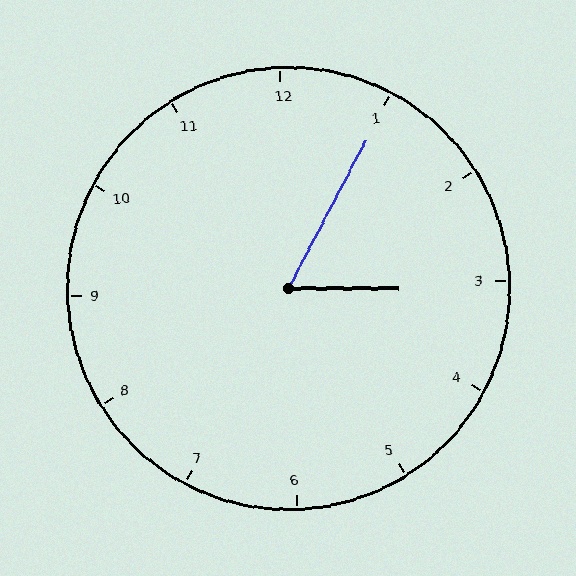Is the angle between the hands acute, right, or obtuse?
It is acute.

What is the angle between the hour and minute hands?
Approximately 62 degrees.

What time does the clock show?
3:05.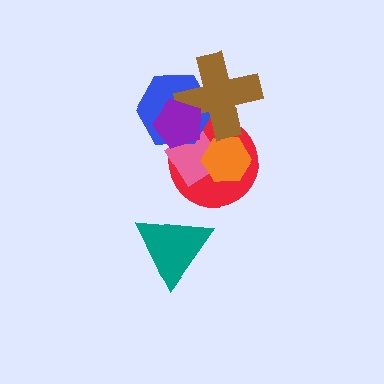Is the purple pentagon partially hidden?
No, no other shape covers it.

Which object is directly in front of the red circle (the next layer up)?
The pink diamond is directly in front of the red circle.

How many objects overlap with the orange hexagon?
2 objects overlap with the orange hexagon.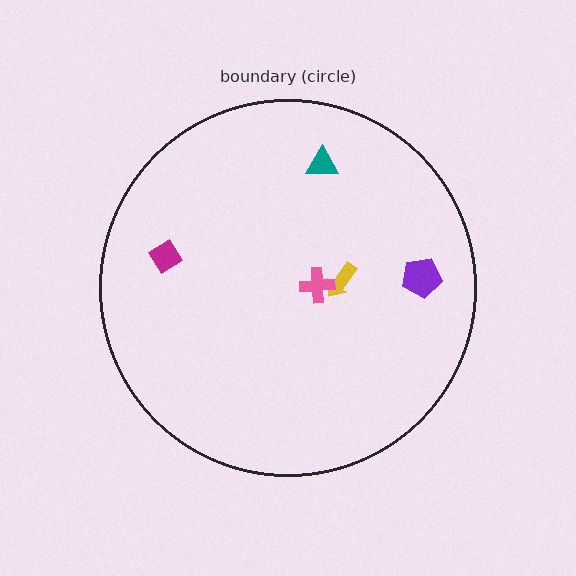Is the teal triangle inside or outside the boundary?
Inside.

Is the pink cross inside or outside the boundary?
Inside.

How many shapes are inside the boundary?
5 inside, 0 outside.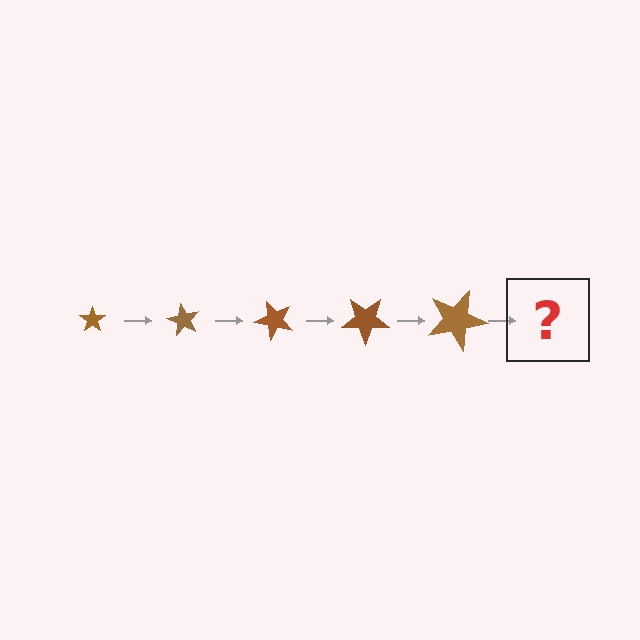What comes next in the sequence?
The next element should be a star, larger than the previous one and rotated 300 degrees from the start.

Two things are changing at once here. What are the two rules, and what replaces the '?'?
The two rules are that the star grows larger each step and it rotates 60 degrees each step. The '?' should be a star, larger than the previous one and rotated 300 degrees from the start.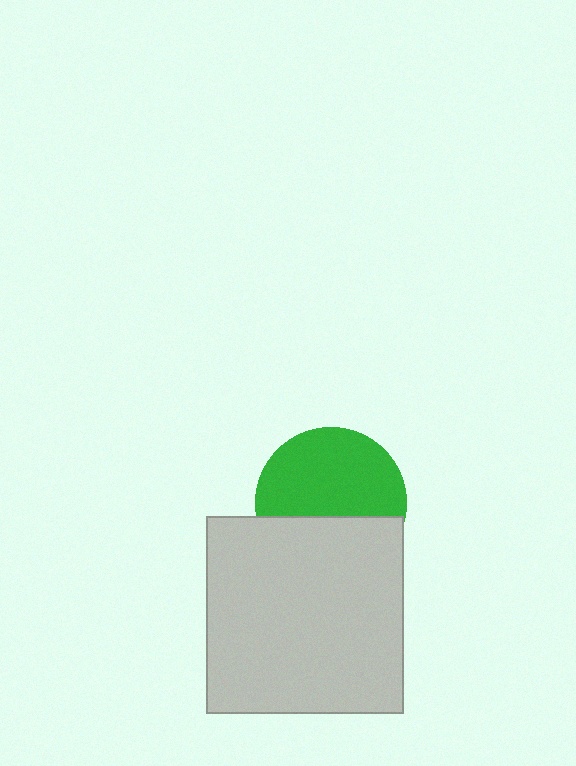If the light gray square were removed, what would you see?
You would see the complete green circle.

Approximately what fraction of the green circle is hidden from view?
Roughly 40% of the green circle is hidden behind the light gray square.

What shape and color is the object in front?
The object in front is a light gray square.